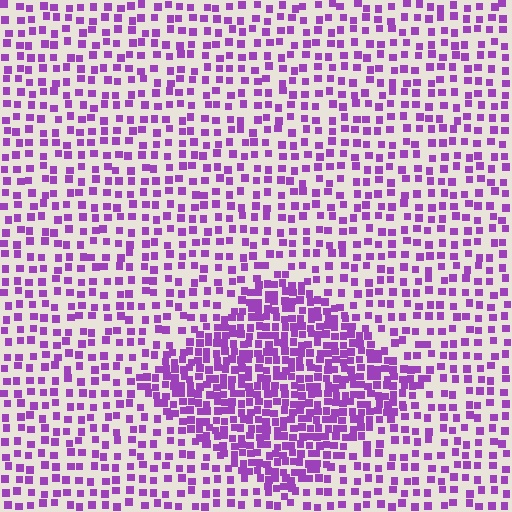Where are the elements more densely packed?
The elements are more densely packed inside the diamond boundary.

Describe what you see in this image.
The image contains small purple elements arranged at two different densities. A diamond-shaped region is visible where the elements are more densely packed than the surrounding area.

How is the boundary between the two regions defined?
The boundary is defined by a change in element density (approximately 2.2x ratio). All elements are the same color, size, and shape.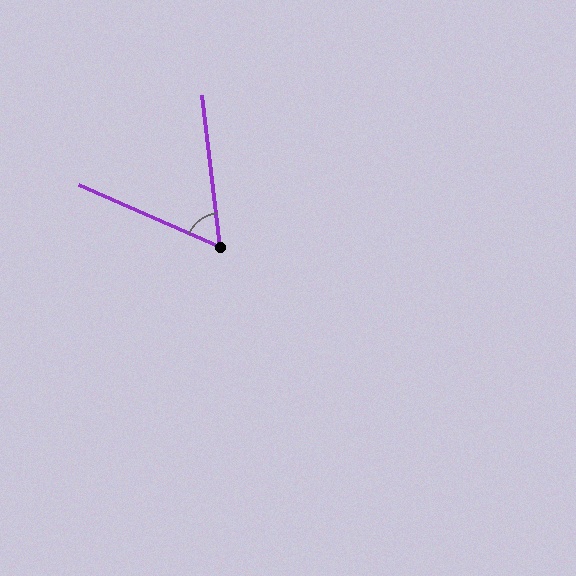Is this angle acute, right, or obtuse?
It is acute.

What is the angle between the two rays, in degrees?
Approximately 59 degrees.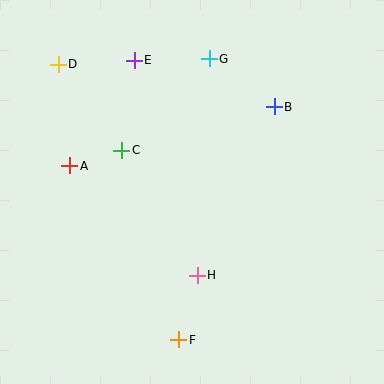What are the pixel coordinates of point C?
Point C is at (122, 150).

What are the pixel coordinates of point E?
Point E is at (134, 60).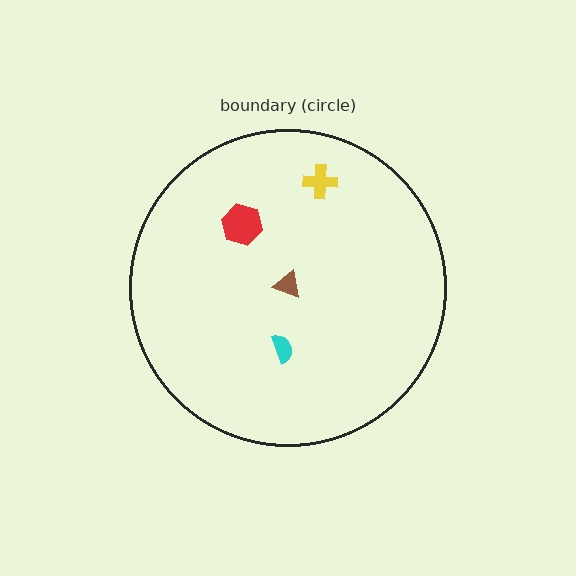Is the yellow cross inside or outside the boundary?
Inside.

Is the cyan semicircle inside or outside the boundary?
Inside.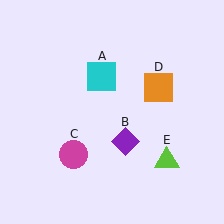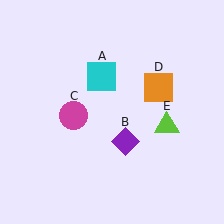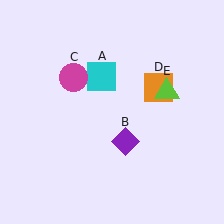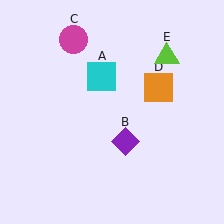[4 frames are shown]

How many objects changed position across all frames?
2 objects changed position: magenta circle (object C), lime triangle (object E).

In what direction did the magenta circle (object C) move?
The magenta circle (object C) moved up.